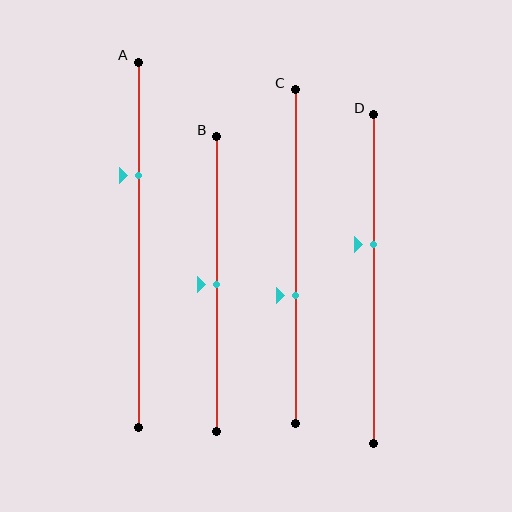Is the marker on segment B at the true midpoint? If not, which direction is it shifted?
Yes, the marker on segment B is at the true midpoint.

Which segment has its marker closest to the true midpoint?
Segment B has its marker closest to the true midpoint.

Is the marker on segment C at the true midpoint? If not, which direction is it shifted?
No, the marker on segment C is shifted downward by about 12% of the segment length.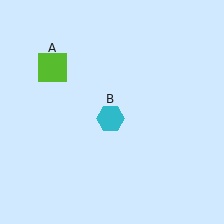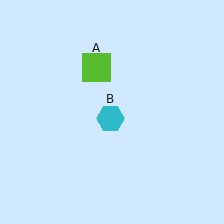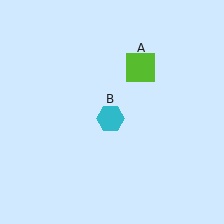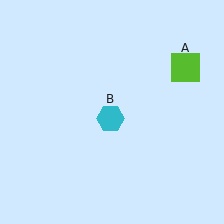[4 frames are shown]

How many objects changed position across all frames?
1 object changed position: lime square (object A).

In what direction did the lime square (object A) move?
The lime square (object A) moved right.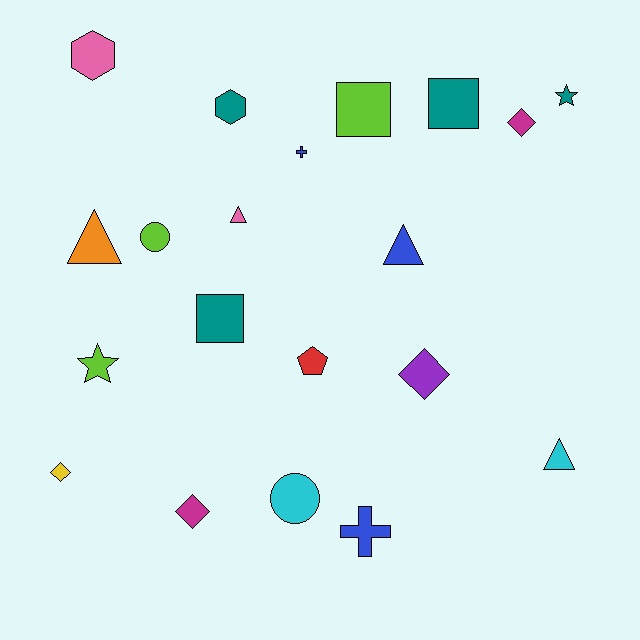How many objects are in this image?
There are 20 objects.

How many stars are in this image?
There are 2 stars.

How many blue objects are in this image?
There are 3 blue objects.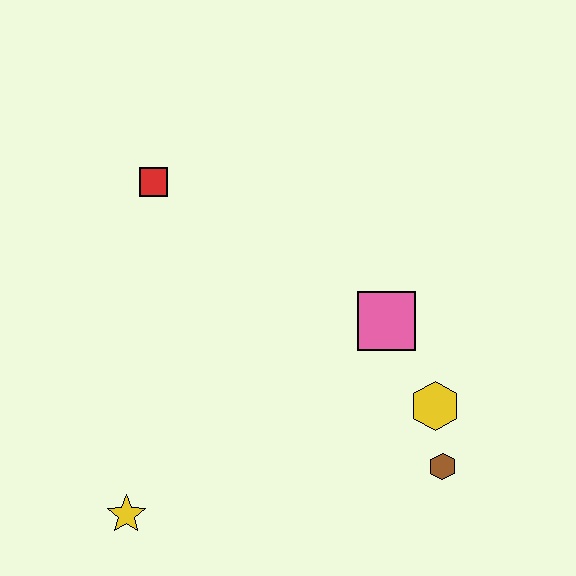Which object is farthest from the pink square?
The yellow star is farthest from the pink square.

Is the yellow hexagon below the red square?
Yes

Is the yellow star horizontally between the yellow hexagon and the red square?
No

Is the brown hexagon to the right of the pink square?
Yes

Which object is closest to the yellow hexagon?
The brown hexagon is closest to the yellow hexagon.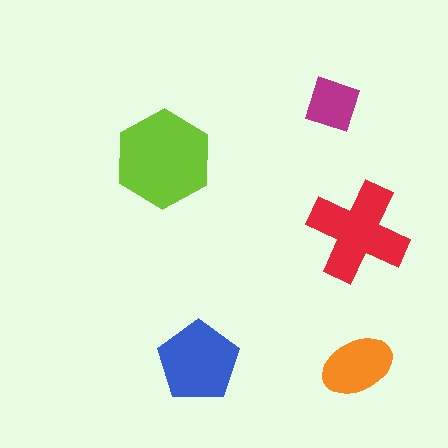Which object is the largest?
The lime hexagon.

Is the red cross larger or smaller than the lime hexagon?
Smaller.